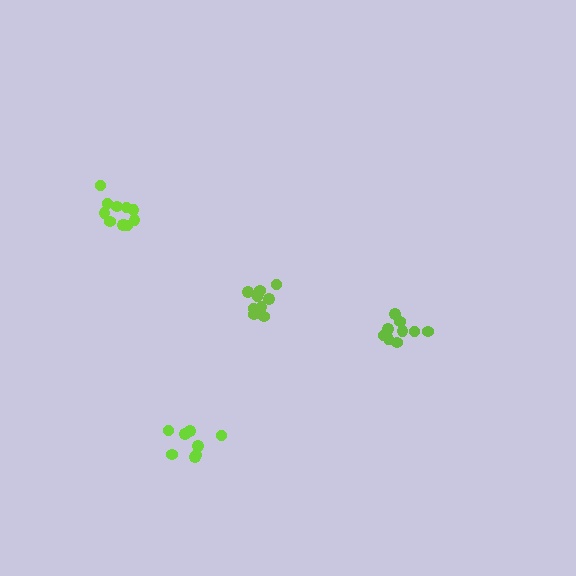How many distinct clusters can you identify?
There are 4 distinct clusters.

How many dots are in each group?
Group 1: 9 dots, Group 2: 8 dots, Group 3: 12 dots, Group 4: 11 dots (40 total).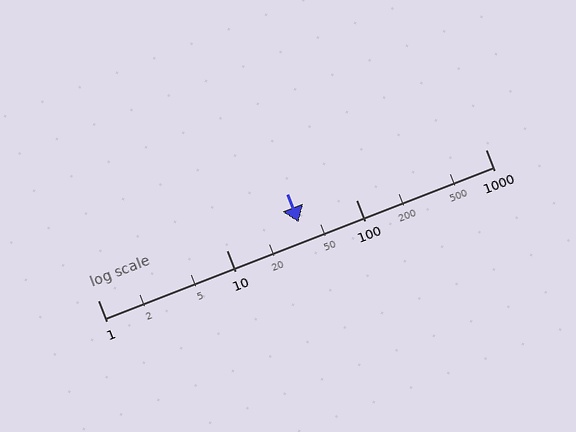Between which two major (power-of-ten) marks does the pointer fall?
The pointer is between 10 and 100.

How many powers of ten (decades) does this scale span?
The scale spans 3 decades, from 1 to 1000.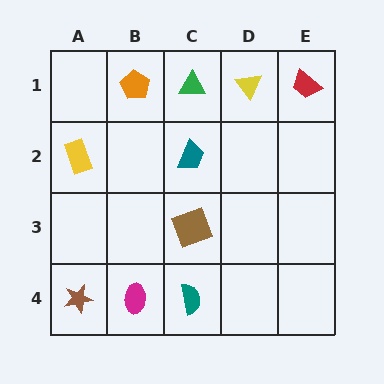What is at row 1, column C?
A green triangle.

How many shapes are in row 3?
1 shape.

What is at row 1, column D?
A yellow triangle.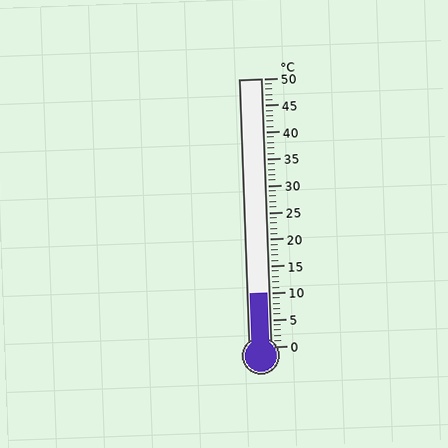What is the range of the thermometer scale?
The thermometer scale ranges from 0°C to 50°C.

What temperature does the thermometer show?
The thermometer shows approximately 10°C.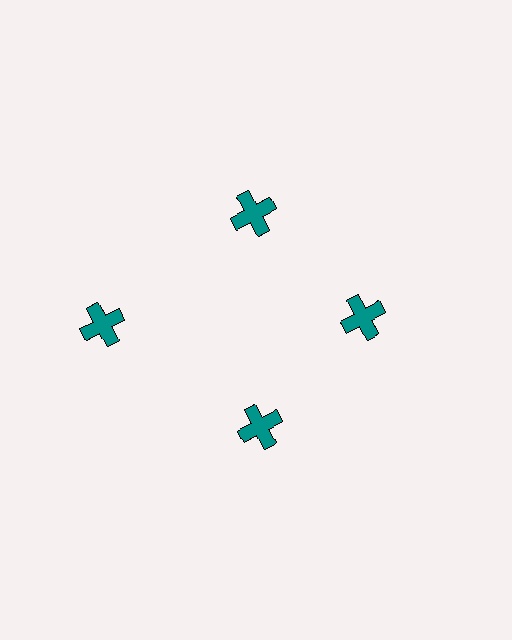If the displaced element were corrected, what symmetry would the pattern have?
It would have 4-fold rotational symmetry — the pattern would map onto itself every 90 degrees.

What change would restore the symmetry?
The symmetry would be restored by moving it inward, back onto the ring so that all 4 crosses sit at equal angles and equal distance from the center.